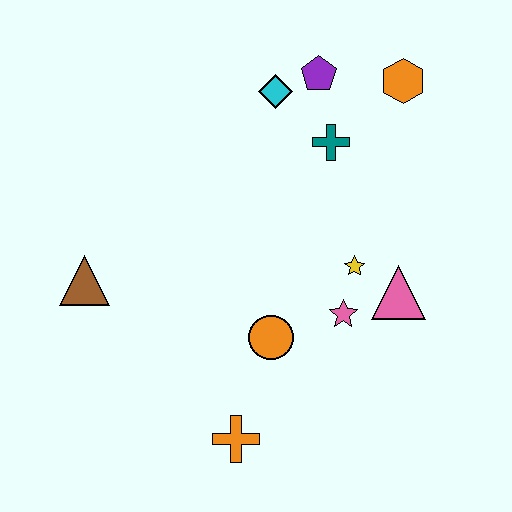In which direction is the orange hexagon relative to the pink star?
The orange hexagon is above the pink star.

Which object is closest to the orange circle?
The pink star is closest to the orange circle.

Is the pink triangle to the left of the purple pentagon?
No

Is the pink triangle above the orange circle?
Yes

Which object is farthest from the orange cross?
The orange hexagon is farthest from the orange cross.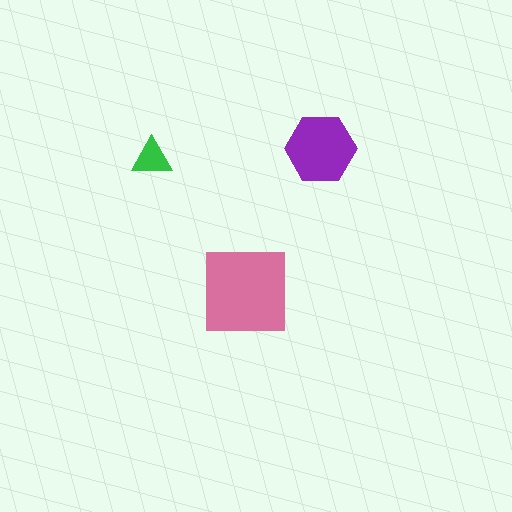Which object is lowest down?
The pink square is bottommost.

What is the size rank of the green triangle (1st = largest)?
3rd.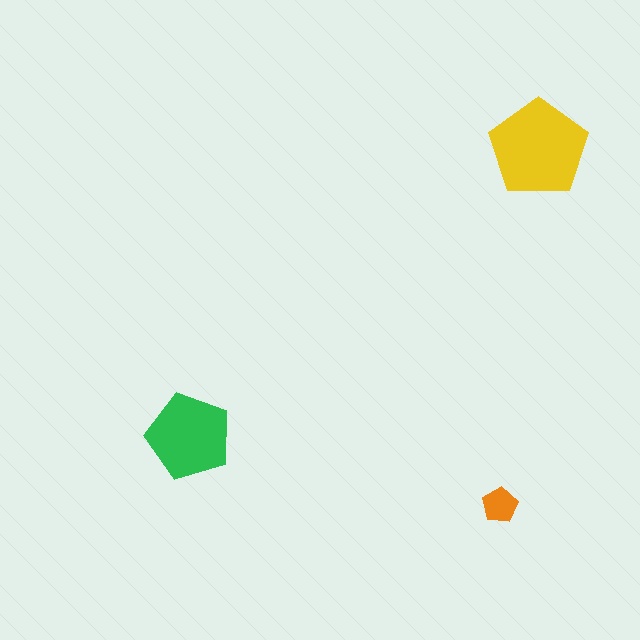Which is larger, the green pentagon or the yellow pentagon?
The yellow one.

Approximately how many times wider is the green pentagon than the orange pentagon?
About 2.5 times wider.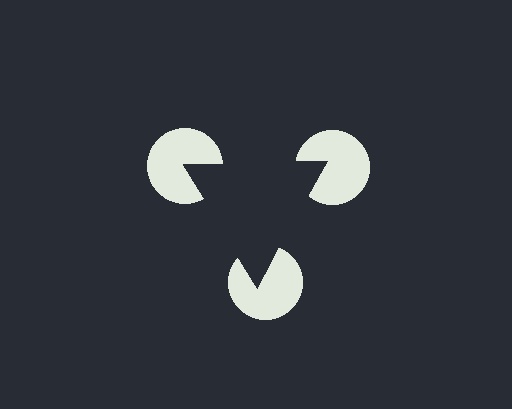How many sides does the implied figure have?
3 sides.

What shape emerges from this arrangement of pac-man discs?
An illusory triangle — its edges are inferred from the aligned wedge cuts in the pac-man discs, not physically drawn.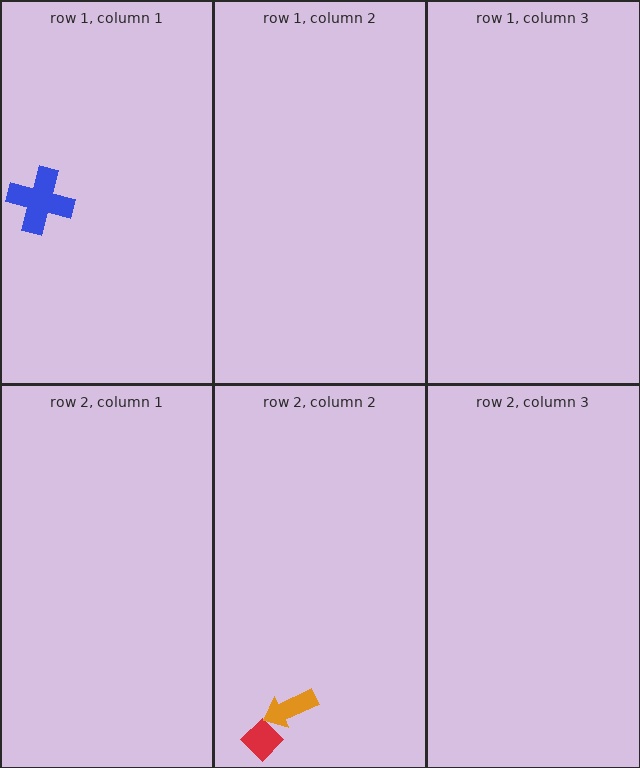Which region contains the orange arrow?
The row 2, column 2 region.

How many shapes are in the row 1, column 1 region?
1.